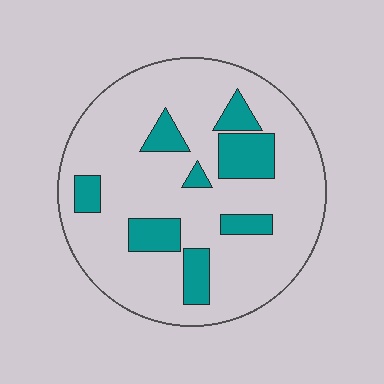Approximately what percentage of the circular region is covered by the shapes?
Approximately 20%.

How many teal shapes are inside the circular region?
8.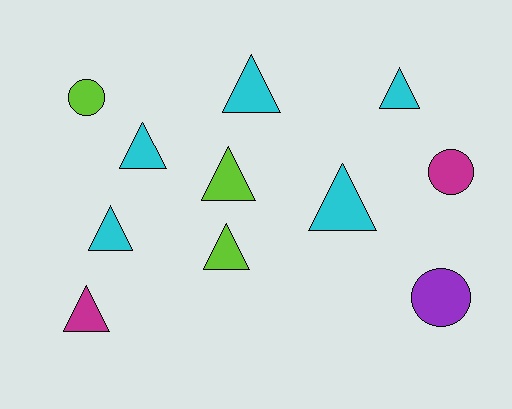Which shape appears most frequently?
Triangle, with 8 objects.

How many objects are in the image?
There are 11 objects.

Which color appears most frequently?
Cyan, with 5 objects.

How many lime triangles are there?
There are 2 lime triangles.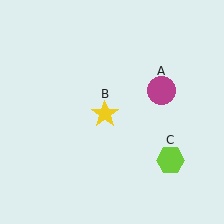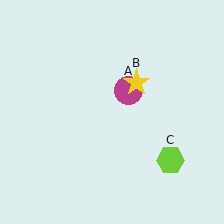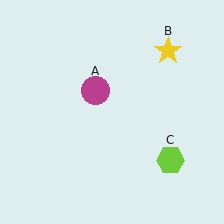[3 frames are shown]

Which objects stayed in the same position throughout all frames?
Lime hexagon (object C) remained stationary.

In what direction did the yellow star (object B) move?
The yellow star (object B) moved up and to the right.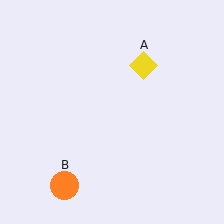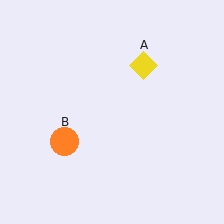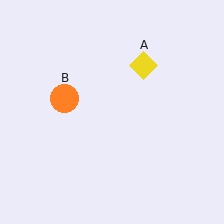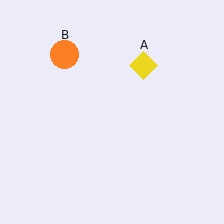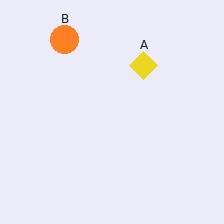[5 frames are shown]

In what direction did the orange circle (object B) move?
The orange circle (object B) moved up.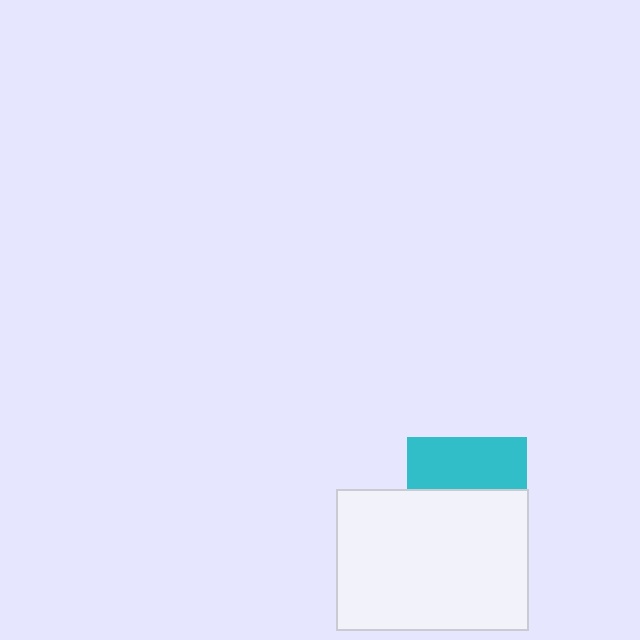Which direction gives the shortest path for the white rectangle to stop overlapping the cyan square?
Moving down gives the shortest separation.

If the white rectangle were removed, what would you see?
You would see the complete cyan square.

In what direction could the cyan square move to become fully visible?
The cyan square could move up. That would shift it out from behind the white rectangle entirely.